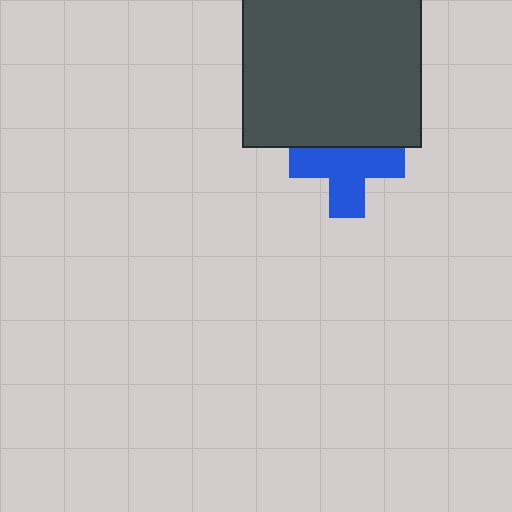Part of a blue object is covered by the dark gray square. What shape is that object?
It is a cross.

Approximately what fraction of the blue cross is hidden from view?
Roughly 30% of the blue cross is hidden behind the dark gray square.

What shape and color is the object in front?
The object in front is a dark gray square.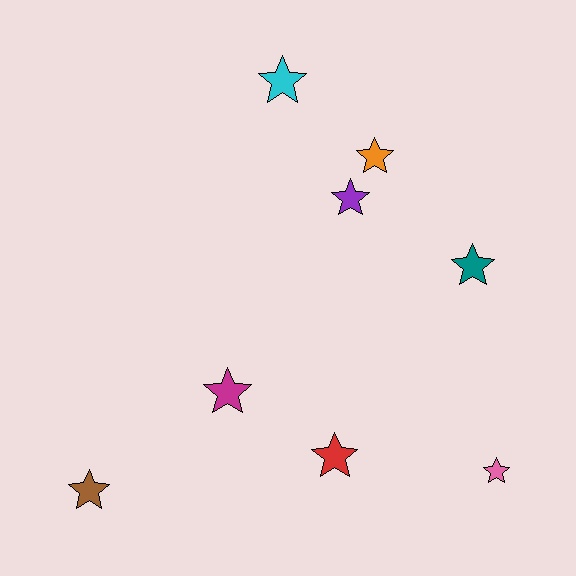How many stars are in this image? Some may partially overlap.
There are 8 stars.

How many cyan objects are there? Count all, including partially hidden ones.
There is 1 cyan object.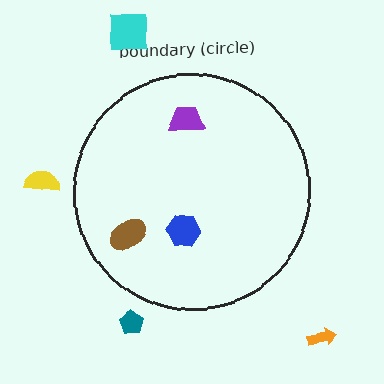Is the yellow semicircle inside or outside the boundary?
Outside.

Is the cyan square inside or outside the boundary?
Outside.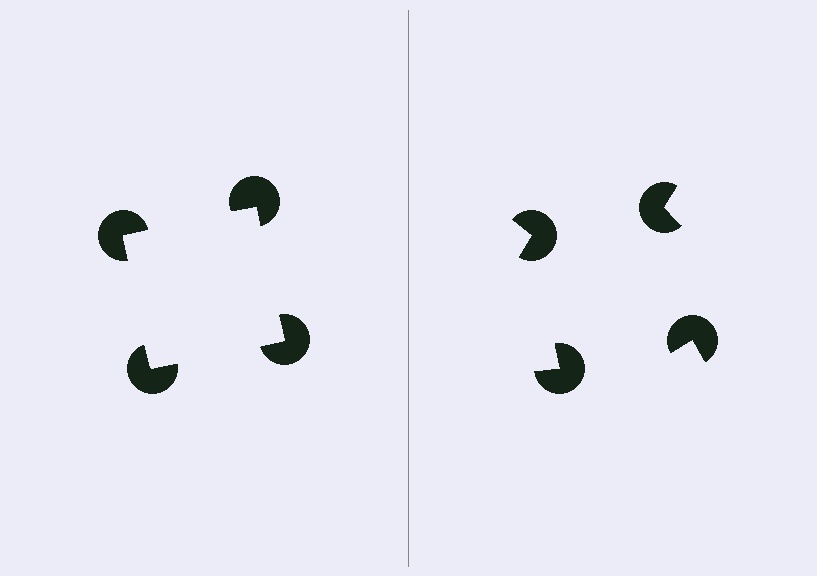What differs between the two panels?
The pac-man discs are positioned identically on both sides; only the wedge orientations differ. On the left they align to a square; on the right they are misaligned.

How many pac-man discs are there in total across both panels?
8 — 4 on each side.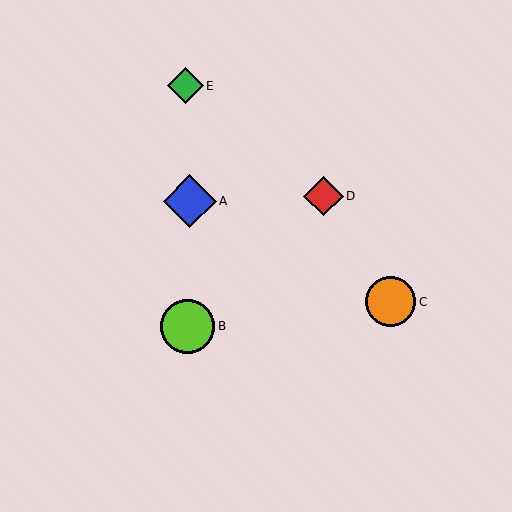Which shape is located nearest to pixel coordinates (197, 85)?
The green diamond (labeled E) at (185, 86) is nearest to that location.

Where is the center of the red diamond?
The center of the red diamond is at (324, 196).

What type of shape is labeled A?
Shape A is a blue diamond.